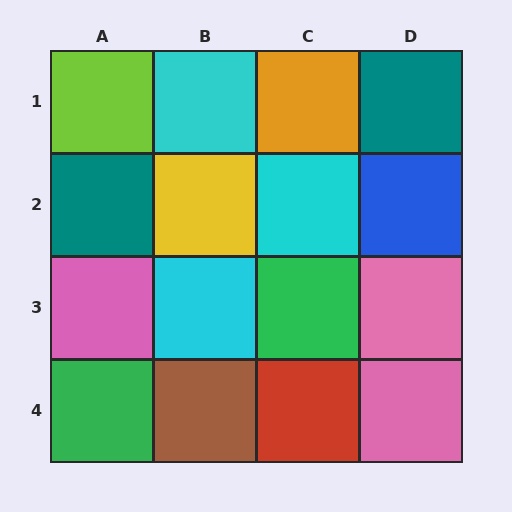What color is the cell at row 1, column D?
Teal.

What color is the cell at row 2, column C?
Cyan.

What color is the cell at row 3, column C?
Green.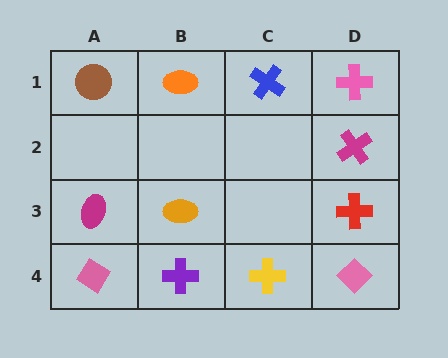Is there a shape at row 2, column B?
No, that cell is empty.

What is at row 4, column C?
A yellow cross.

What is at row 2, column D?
A magenta cross.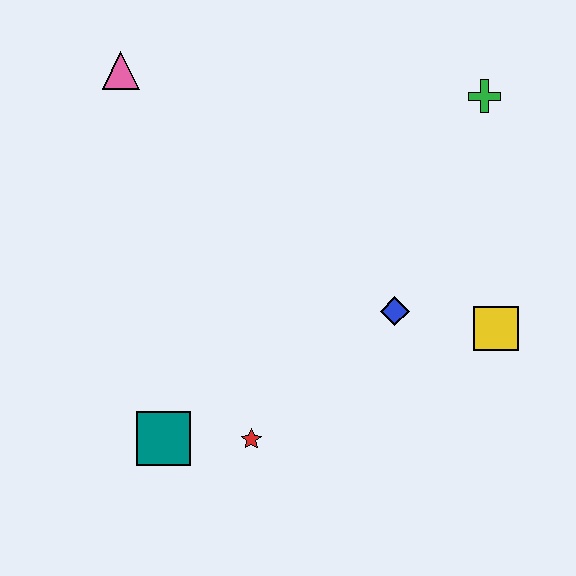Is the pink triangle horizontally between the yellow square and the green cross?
No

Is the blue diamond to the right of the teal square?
Yes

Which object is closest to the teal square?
The red star is closest to the teal square.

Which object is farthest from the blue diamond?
The pink triangle is farthest from the blue diamond.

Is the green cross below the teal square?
No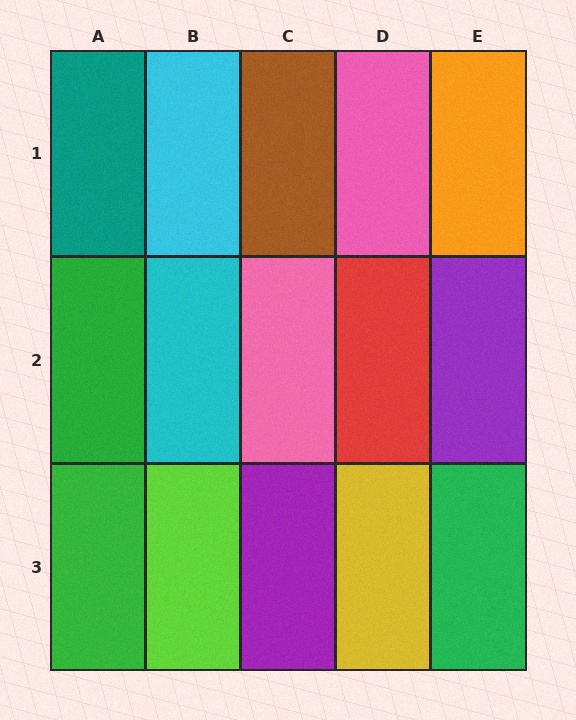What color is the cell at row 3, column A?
Green.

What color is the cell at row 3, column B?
Lime.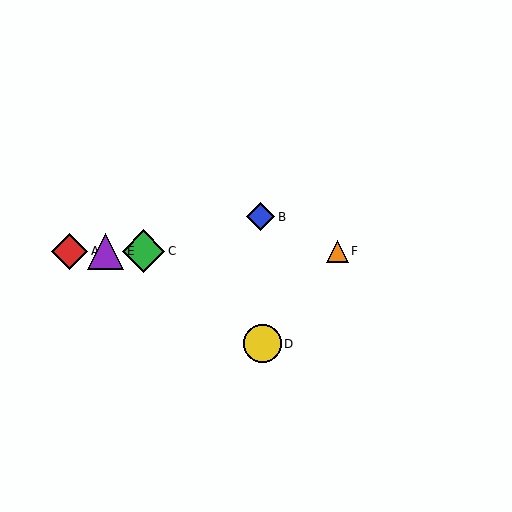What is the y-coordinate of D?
Object D is at y≈344.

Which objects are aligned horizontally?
Objects A, C, E, F are aligned horizontally.